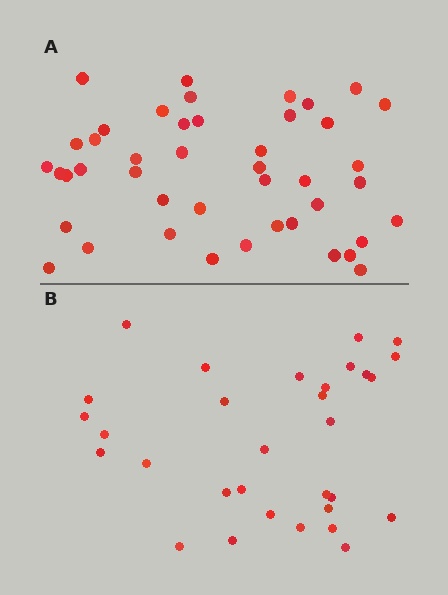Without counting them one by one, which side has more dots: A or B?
Region A (the top region) has more dots.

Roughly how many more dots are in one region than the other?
Region A has approximately 15 more dots than region B.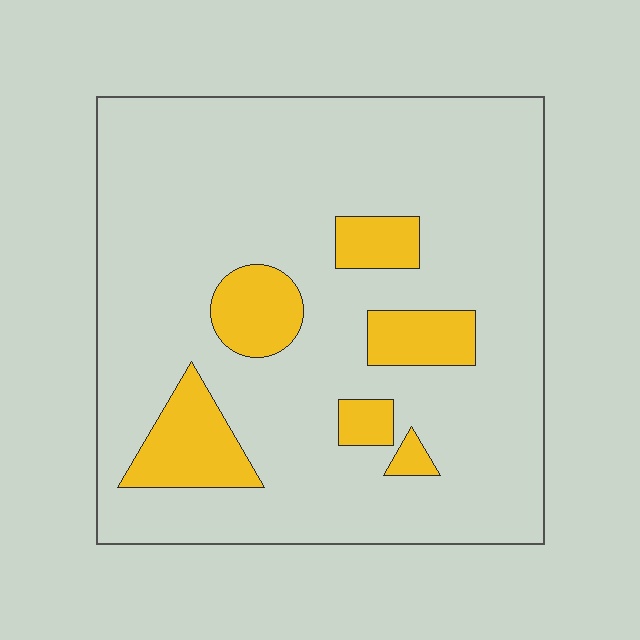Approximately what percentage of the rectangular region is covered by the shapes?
Approximately 15%.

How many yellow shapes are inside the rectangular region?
6.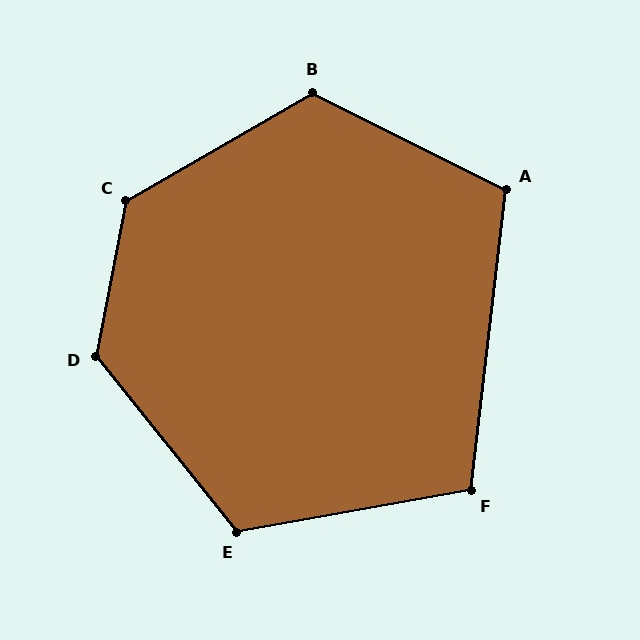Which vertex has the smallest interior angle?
F, at approximately 107 degrees.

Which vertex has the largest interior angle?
C, at approximately 131 degrees.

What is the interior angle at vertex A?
Approximately 110 degrees (obtuse).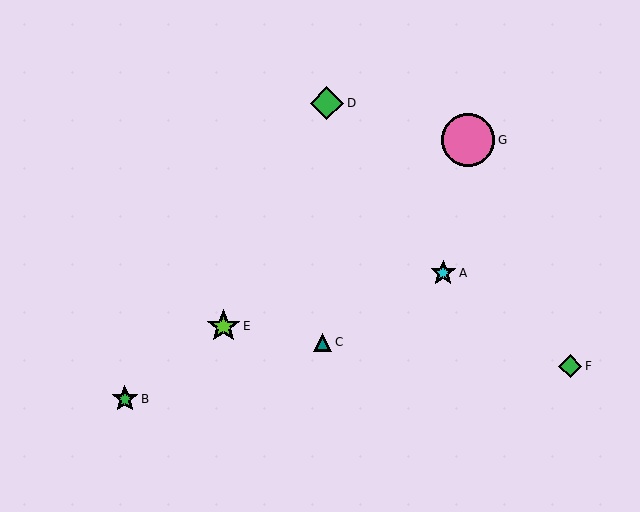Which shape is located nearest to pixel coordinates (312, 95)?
The green diamond (labeled D) at (327, 103) is nearest to that location.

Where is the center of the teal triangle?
The center of the teal triangle is at (323, 342).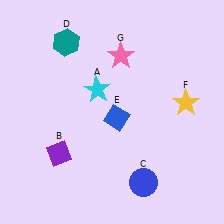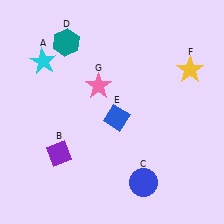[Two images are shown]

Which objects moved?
The objects that moved are: the cyan star (A), the yellow star (F), the pink star (G).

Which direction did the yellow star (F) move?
The yellow star (F) moved up.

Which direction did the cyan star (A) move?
The cyan star (A) moved left.